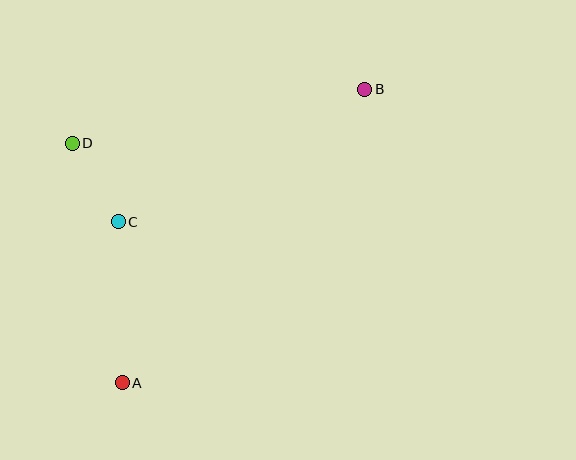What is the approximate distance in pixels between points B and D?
The distance between B and D is approximately 298 pixels.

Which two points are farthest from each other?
Points A and B are farthest from each other.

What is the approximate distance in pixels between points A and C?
The distance between A and C is approximately 161 pixels.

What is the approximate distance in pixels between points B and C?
The distance between B and C is approximately 280 pixels.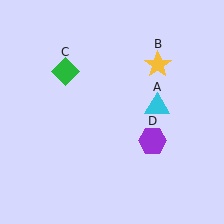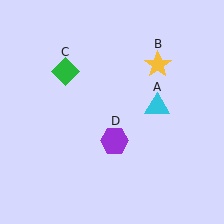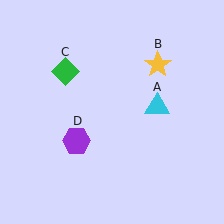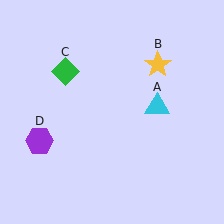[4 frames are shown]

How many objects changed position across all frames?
1 object changed position: purple hexagon (object D).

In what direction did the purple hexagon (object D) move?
The purple hexagon (object D) moved left.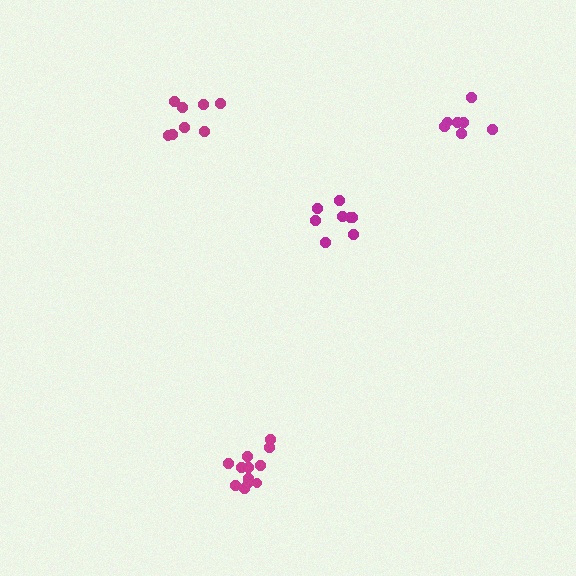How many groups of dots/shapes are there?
There are 4 groups.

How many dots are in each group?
Group 1: 7 dots, Group 2: 12 dots, Group 3: 8 dots, Group 4: 8 dots (35 total).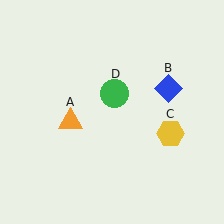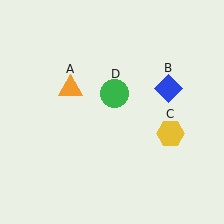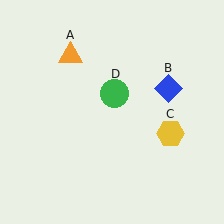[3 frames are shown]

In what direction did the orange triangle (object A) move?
The orange triangle (object A) moved up.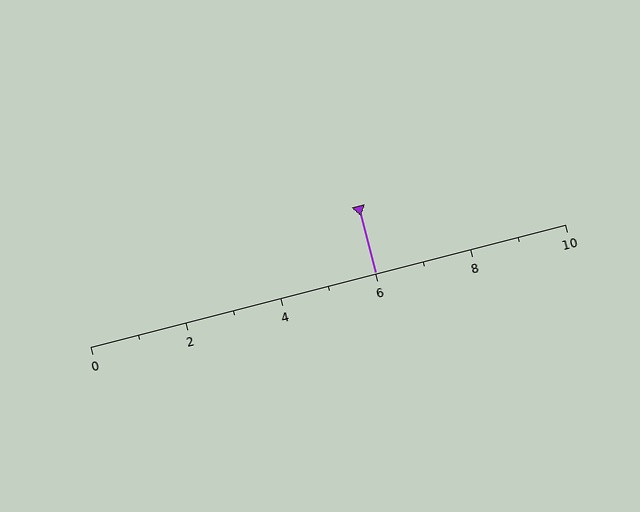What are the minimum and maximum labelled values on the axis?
The axis runs from 0 to 10.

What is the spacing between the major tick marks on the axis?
The major ticks are spaced 2 apart.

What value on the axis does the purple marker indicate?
The marker indicates approximately 6.